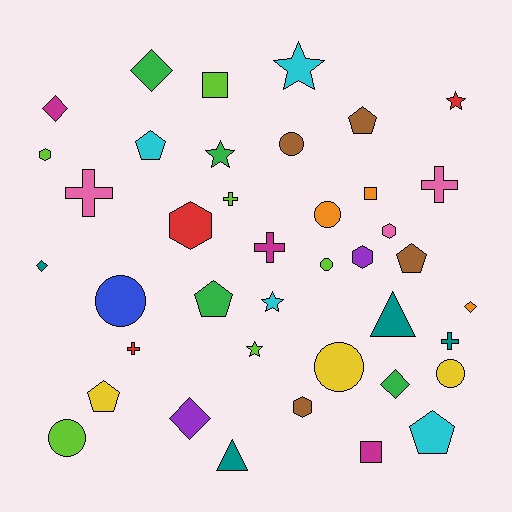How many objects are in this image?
There are 40 objects.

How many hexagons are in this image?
There are 5 hexagons.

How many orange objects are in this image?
There are 3 orange objects.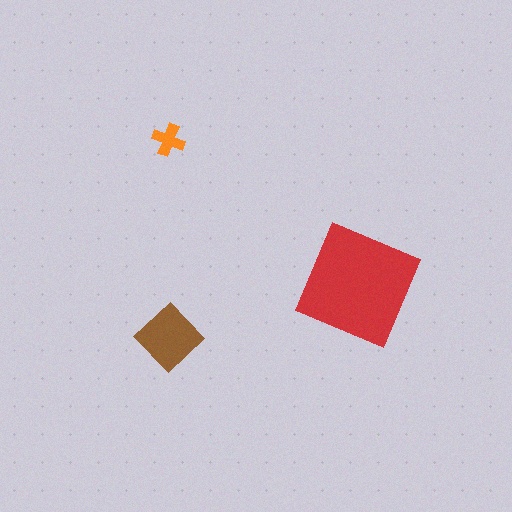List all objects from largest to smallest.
The red square, the brown diamond, the orange cross.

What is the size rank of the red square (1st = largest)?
1st.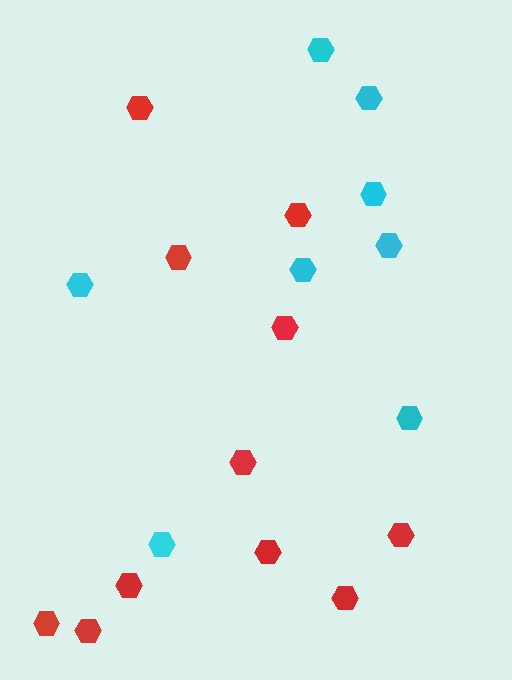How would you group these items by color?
There are 2 groups: one group of cyan hexagons (8) and one group of red hexagons (11).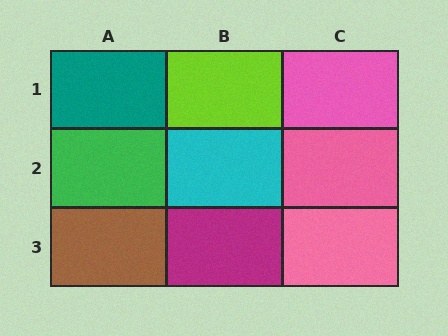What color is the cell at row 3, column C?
Pink.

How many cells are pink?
3 cells are pink.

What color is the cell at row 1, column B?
Lime.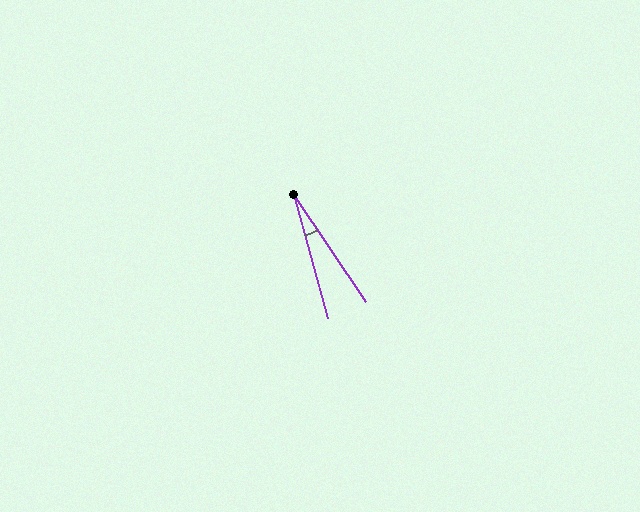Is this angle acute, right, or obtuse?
It is acute.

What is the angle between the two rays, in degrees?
Approximately 18 degrees.